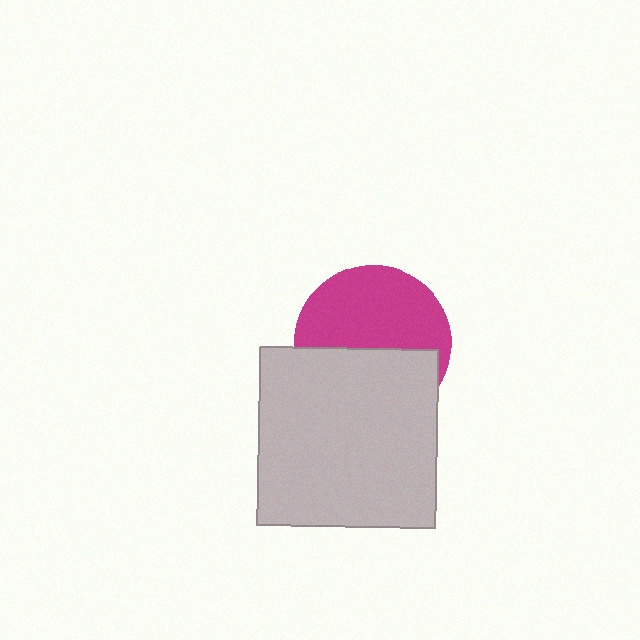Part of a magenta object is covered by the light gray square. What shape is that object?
It is a circle.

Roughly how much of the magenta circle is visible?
About half of it is visible (roughly 55%).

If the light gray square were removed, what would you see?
You would see the complete magenta circle.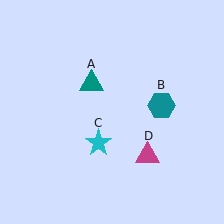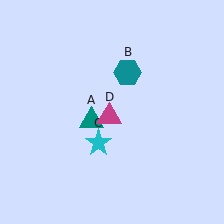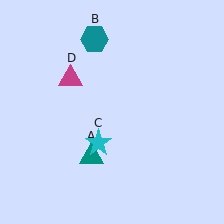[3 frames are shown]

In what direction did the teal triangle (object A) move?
The teal triangle (object A) moved down.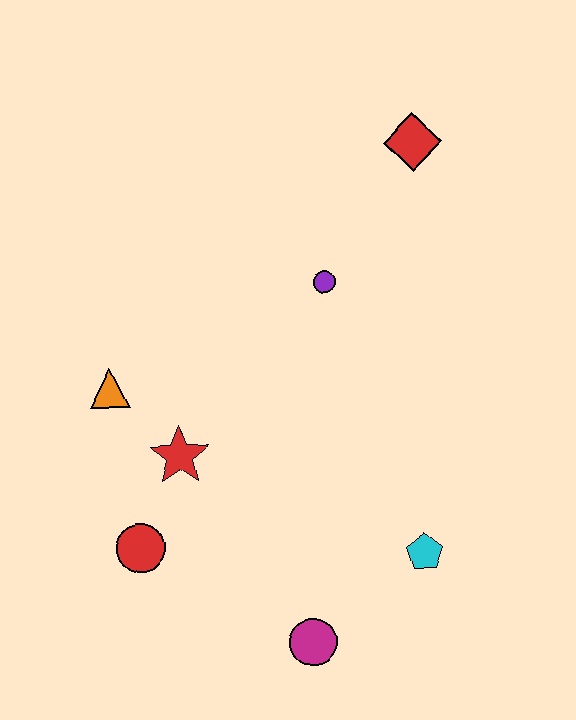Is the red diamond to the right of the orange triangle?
Yes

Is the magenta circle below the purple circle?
Yes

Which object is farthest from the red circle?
The red diamond is farthest from the red circle.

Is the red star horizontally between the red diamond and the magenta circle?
No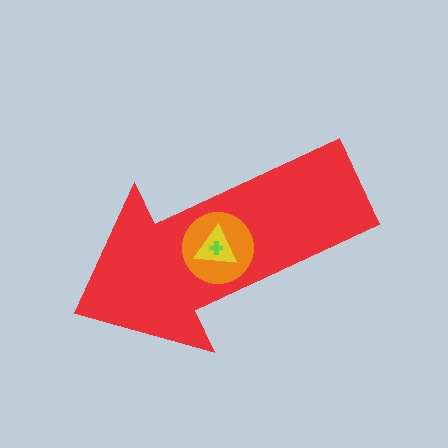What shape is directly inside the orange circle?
The yellow triangle.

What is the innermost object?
The lime cross.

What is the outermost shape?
The red arrow.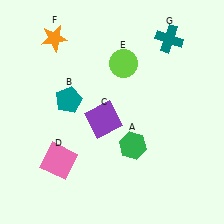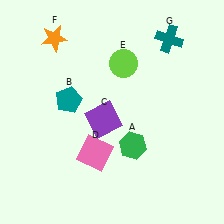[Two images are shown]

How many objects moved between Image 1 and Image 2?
1 object moved between the two images.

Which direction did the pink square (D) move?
The pink square (D) moved right.